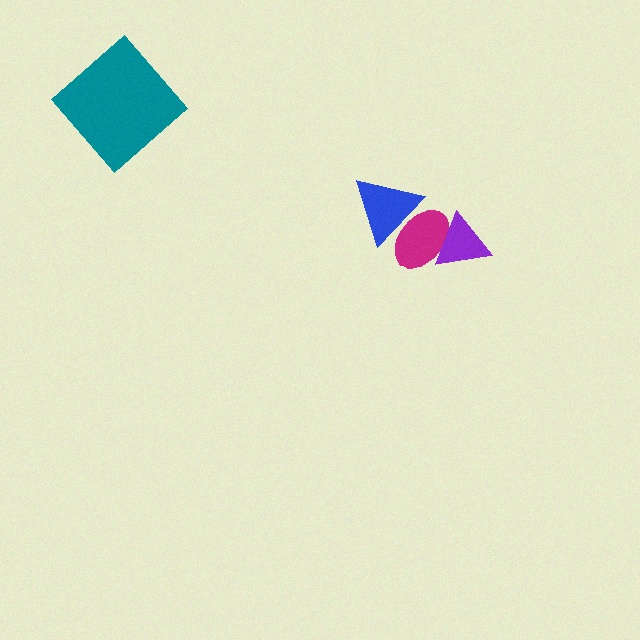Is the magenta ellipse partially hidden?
Yes, it is partially covered by another shape.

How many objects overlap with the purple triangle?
1 object overlaps with the purple triangle.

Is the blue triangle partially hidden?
No, no other shape covers it.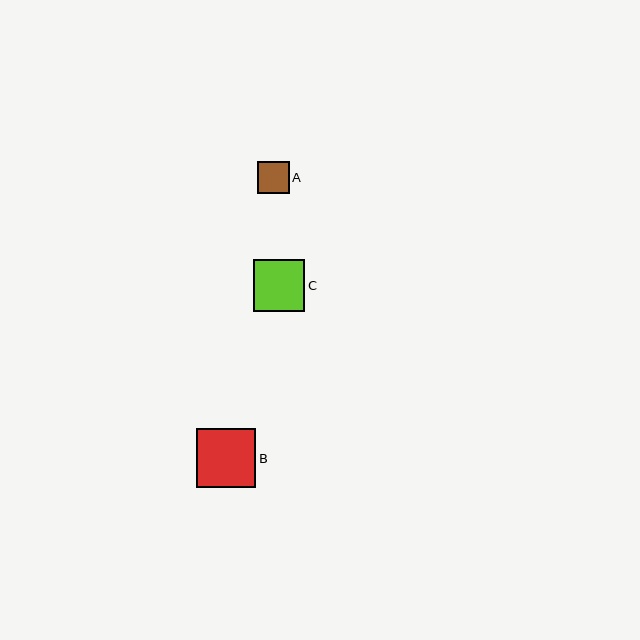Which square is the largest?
Square B is the largest with a size of approximately 59 pixels.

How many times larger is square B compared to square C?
Square B is approximately 1.1 times the size of square C.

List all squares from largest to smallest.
From largest to smallest: B, C, A.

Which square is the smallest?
Square A is the smallest with a size of approximately 32 pixels.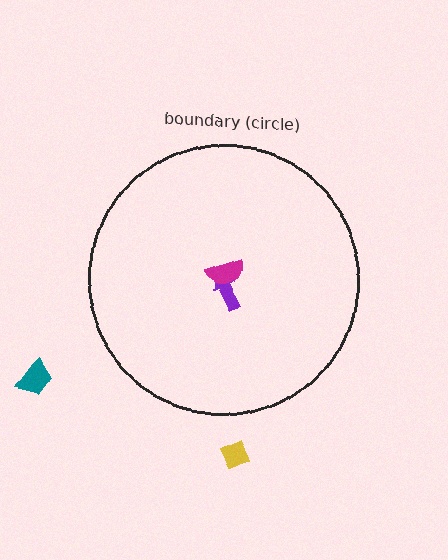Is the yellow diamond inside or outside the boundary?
Outside.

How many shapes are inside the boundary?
2 inside, 2 outside.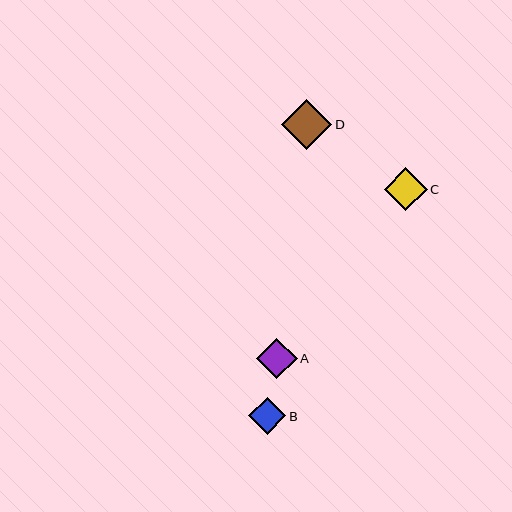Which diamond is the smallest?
Diamond B is the smallest with a size of approximately 37 pixels.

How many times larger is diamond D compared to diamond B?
Diamond D is approximately 1.4 times the size of diamond B.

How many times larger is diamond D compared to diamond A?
Diamond D is approximately 1.2 times the size of diamond A.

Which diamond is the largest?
Diamond D is the largest with a size of approximately 50 pixels.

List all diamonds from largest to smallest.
From largest to smallest: D, C, A, B.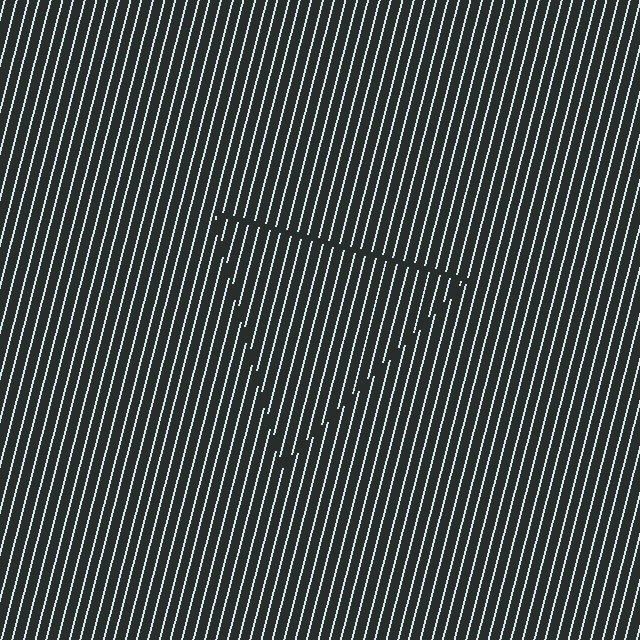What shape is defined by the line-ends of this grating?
An illusory triangle. The interior of the shape contains the same grating, shifted by half a period — the contour is defined by the phase discontinuity where line-ends from the inner and outer gratings abut.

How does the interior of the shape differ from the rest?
The interior of the shape contains the same grating, shifted by half a period — the contour is defined by the phase discontinuity where line-ends from the inner and outer gratings abut.